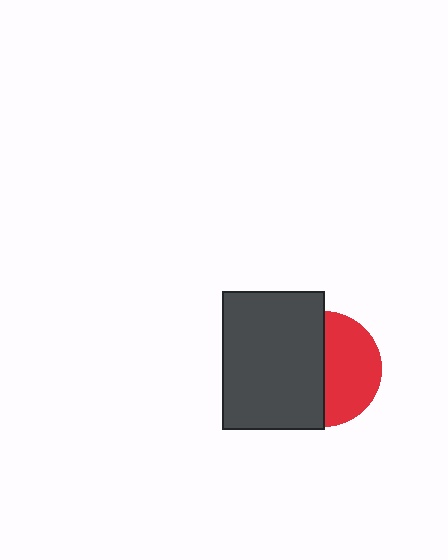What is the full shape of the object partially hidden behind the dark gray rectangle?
The partially hidden object is a red circle.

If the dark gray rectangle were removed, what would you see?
You would see the complete red circle.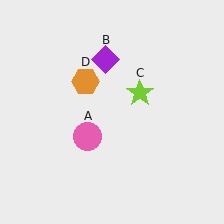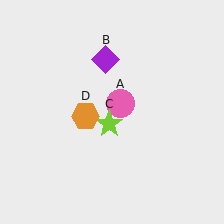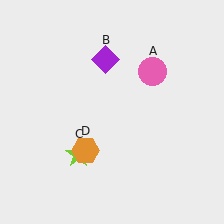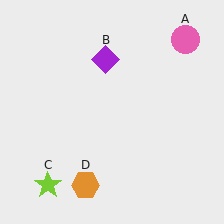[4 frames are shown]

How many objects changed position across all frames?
3 objects changed position: pink circle (object A), lime star (object C), orange hexagon (object D).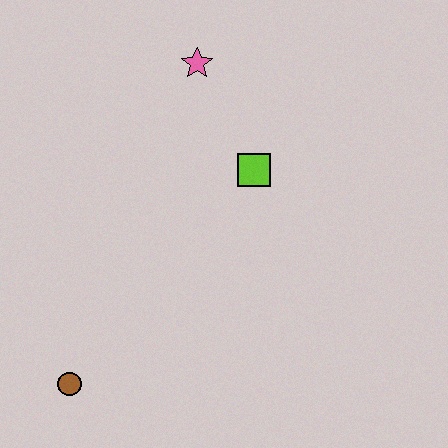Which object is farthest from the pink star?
The brown circle is farthest from the pink star.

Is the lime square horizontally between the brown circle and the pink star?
No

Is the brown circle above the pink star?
No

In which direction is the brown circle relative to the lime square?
The brown circle is below the lime square.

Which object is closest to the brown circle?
The lime square is closest to the brown circle.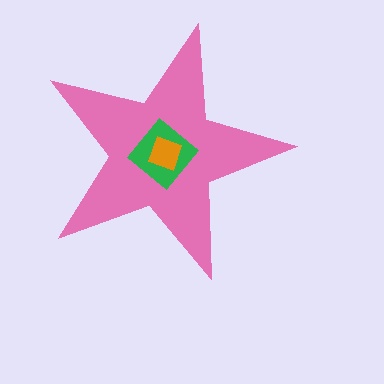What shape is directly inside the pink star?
The green diamond.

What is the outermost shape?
The pink star.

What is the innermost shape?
The orange diamond.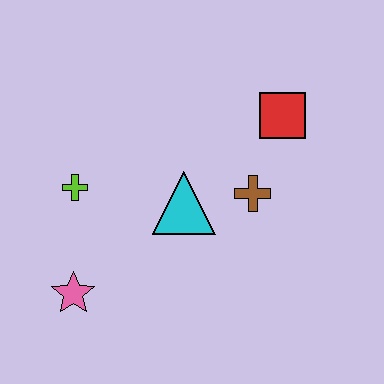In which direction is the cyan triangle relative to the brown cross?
The cyan triangle is to the left of the brown cross.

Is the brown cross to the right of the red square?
No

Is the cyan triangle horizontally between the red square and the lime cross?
Yes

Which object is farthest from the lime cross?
The red square is farthest from the lime cross.